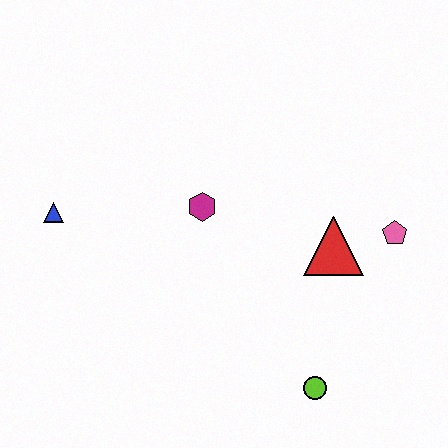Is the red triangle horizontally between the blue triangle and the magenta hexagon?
No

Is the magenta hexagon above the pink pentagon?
Yes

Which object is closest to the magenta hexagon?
The red triangle is closest to the magenta hexagon.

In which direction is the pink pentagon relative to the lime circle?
The pink pentagon is above the lime circle.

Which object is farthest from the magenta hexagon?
The lime circle is farthest from the magenta hexagon.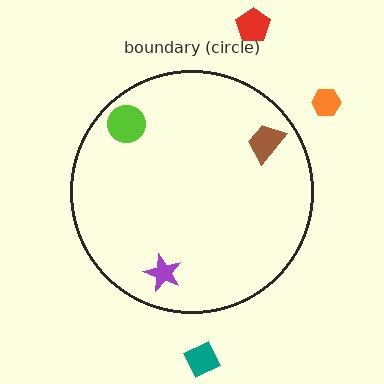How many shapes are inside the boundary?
3 inside, 3 outside.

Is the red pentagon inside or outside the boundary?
Outside.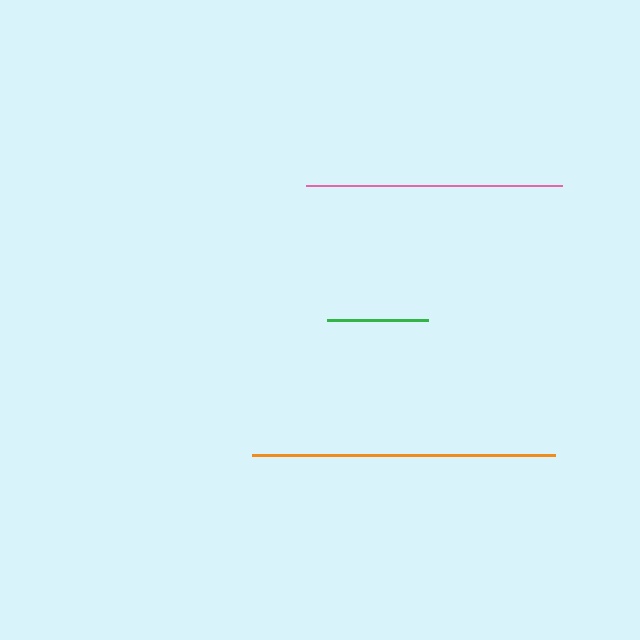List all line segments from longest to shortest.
From longest to shortest: orange, pink, green.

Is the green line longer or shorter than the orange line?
The orange line is longer than the green line.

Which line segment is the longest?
The orange line is the longest at approximately 303 pixels.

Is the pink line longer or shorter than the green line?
The pink line is longer than the green line.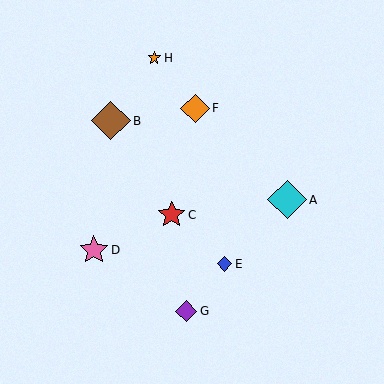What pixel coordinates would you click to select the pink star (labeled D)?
Click at (94, 250) to select the pink star D.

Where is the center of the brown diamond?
The center of the brown diamond is at (111, 121).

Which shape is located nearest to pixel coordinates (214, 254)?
The blue diamond (labeled E) at (225, 264) is nearest to that location.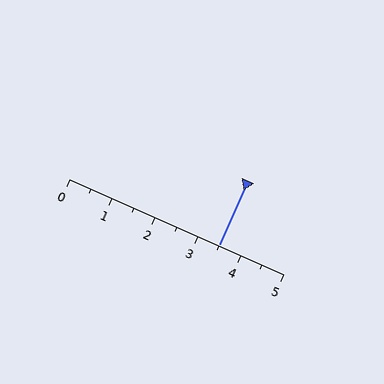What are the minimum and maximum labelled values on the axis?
The axis runs from 0 to 5.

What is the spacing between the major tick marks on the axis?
The major ticks are spaced 1 apart.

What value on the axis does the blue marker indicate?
The marker indicates approximately 3.5.